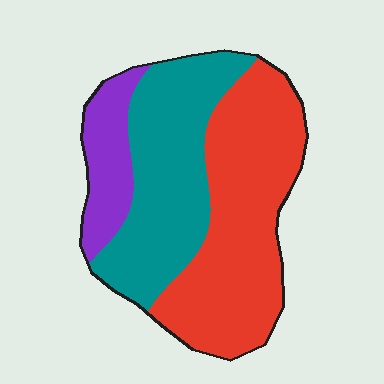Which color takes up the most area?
Red, at roughly 50%.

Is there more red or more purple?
Red.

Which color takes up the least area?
Purple, at roughly 15%.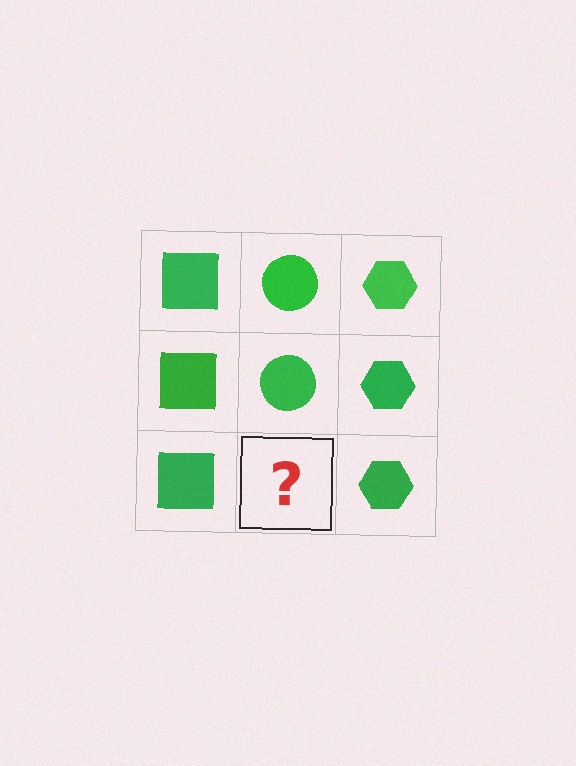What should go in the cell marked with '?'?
The missing cell should contain a green circle.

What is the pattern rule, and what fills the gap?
The rule is that each column has a consistent shape. The gap should be filled with a green circle.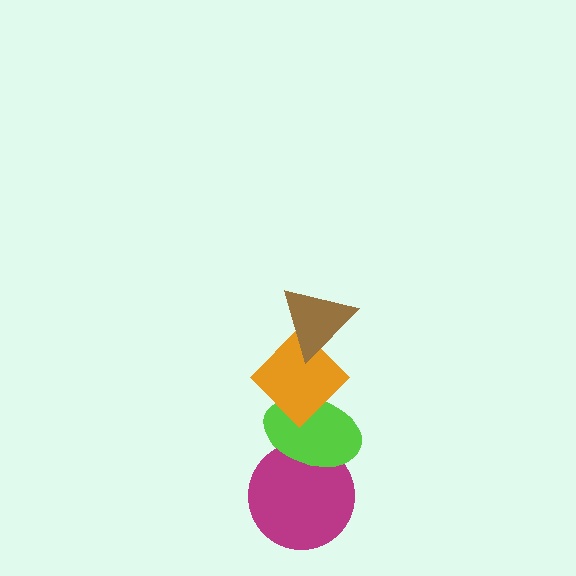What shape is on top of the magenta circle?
The lime ellipse is on top of the magenta circle.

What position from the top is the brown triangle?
The brown triangle is 1st from the top.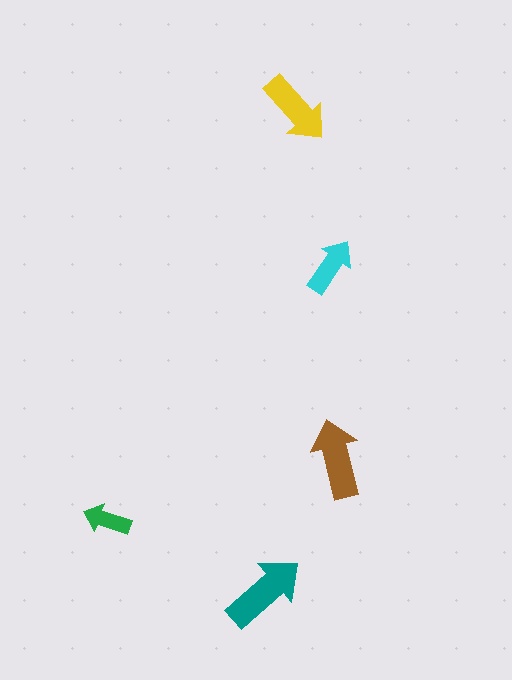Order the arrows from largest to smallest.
the teal one, the brown one, the yellow one, the cyan one, the green one.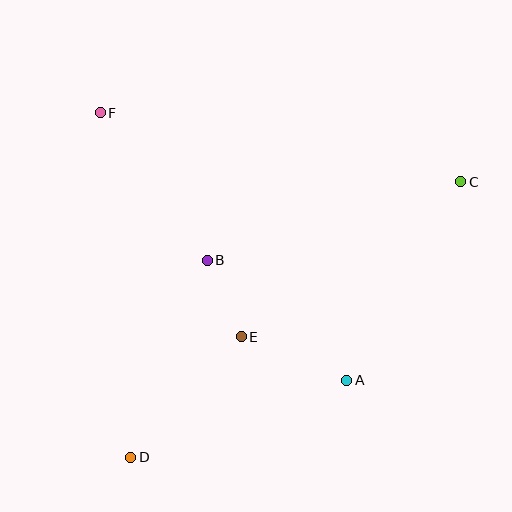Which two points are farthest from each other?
Points C and D are farthest from each other.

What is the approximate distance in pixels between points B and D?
The distance between B and D is approximately 212 pixels.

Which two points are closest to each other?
Points B and E are closest to each other.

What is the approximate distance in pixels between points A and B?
The distance between A and B is approximately 184 pixels.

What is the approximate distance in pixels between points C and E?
The distance between C and E is approximately 269 pixels.